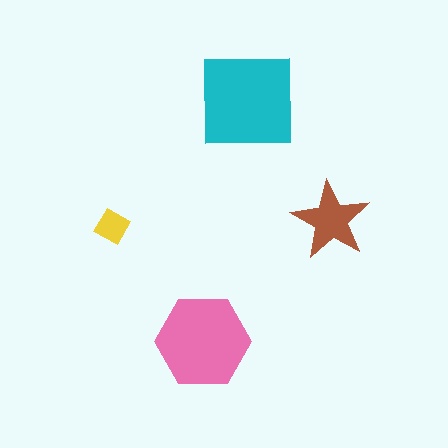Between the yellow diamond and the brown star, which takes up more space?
The brown star.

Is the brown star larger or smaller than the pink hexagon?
Smaller.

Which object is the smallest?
The yellow diamond.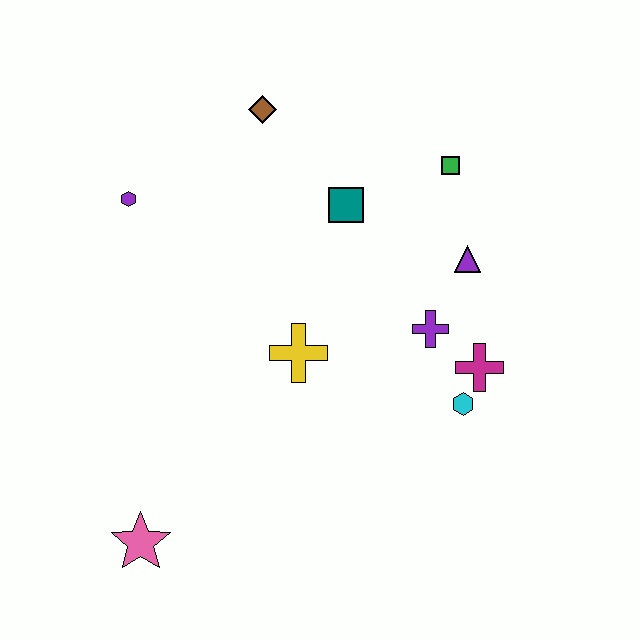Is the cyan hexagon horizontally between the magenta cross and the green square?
Yes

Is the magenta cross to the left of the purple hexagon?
No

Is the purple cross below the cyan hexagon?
No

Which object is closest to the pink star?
The yellow cross is closest to the pink star.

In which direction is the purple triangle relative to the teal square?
The purple triangle is to the right of the teal square.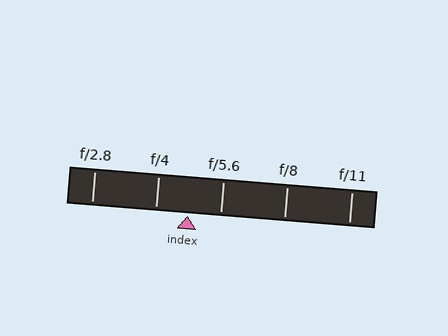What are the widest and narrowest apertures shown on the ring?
The widest aperture shown is f/2.8 and the narrowest is f/11.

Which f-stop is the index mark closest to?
The index mark is closest to f/4.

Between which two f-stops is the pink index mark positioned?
The index mark is between f/4 and f/5.6.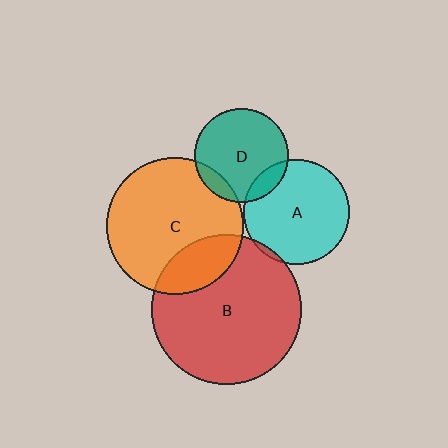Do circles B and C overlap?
Yes.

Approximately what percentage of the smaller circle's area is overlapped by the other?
Approximately 20%.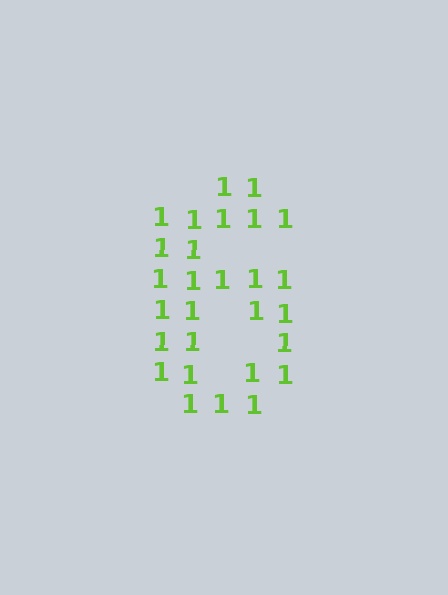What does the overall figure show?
The overall figure shows the digit 6.